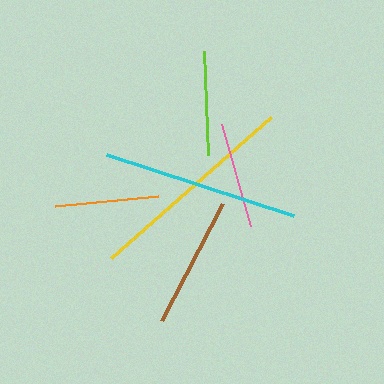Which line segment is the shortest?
The orange line is the shortest at approximately 103 pixels.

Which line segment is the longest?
The yellow line is the longest at approximately 213 pixels.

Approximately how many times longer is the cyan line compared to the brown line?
The cyan line is approximately 1.5 times the length of the brown line.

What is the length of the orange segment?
The orange segment is approximately 103 pixels long.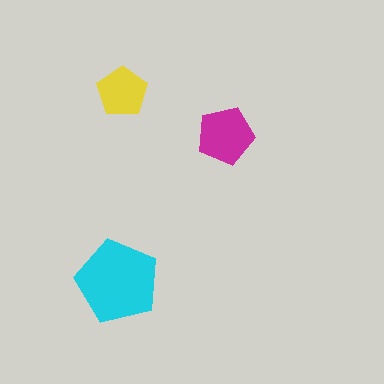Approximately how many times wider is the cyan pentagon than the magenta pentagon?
About 1.5 times wider.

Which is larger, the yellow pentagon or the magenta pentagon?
The magenta one.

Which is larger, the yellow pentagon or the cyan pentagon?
The cyan one.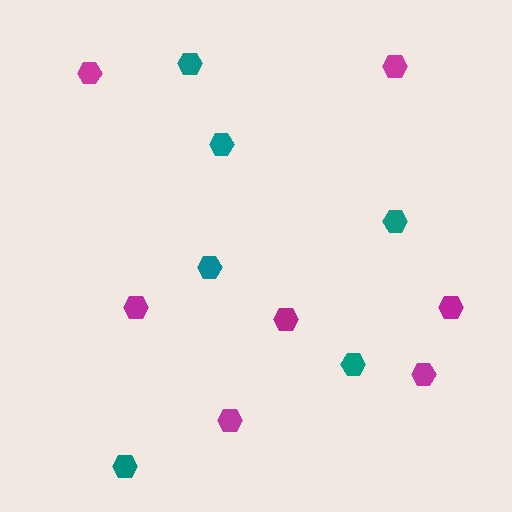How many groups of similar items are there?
There are 2 groups: one group of magenta hexagons (7) and one group of teal hexagons (6).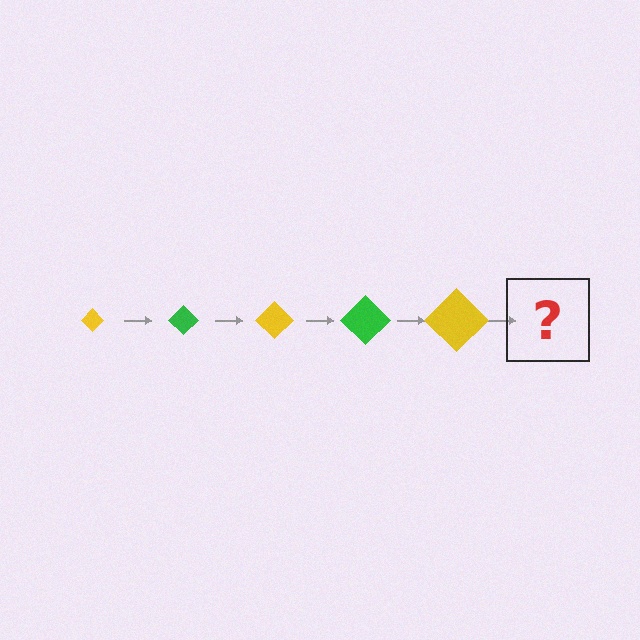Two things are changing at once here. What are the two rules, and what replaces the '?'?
The two rules are that the diamond grows larger each step and the color cycles through yellow and green. The '?' should be a green diamond, larger than the previous one.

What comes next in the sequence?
The next element should be a green diamond, larger than the previous one.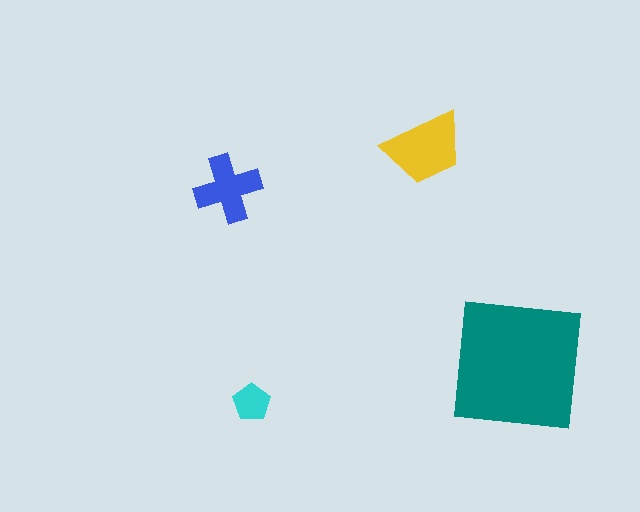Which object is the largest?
The teal square.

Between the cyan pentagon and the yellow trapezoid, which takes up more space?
The yellow trapezoid.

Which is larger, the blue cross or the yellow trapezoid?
The yellow trapezoid.